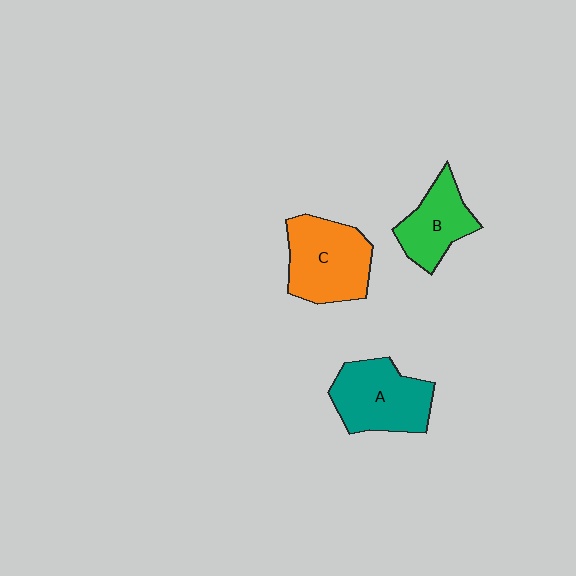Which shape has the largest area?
Shape C (orange).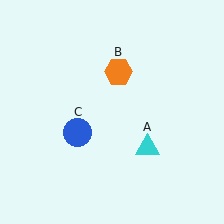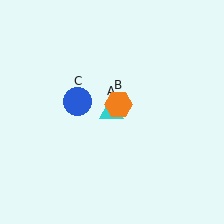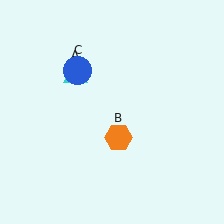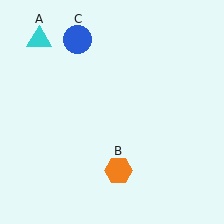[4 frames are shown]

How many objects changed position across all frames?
3 objects changed position: cyan triangle (object A), orange hexagon (object B), blue circle (object C).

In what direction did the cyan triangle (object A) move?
The cyan triangle (object A) moved up and to the left.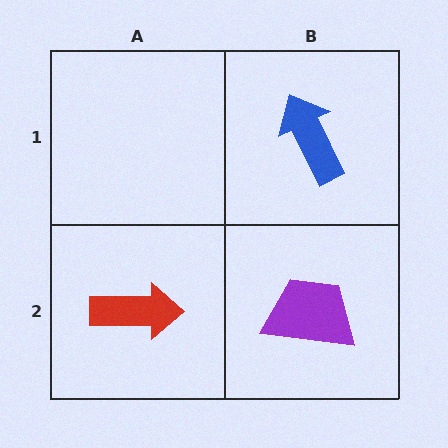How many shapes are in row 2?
2 shapes.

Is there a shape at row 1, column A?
No, that cell is empty.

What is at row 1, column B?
A blue arrow.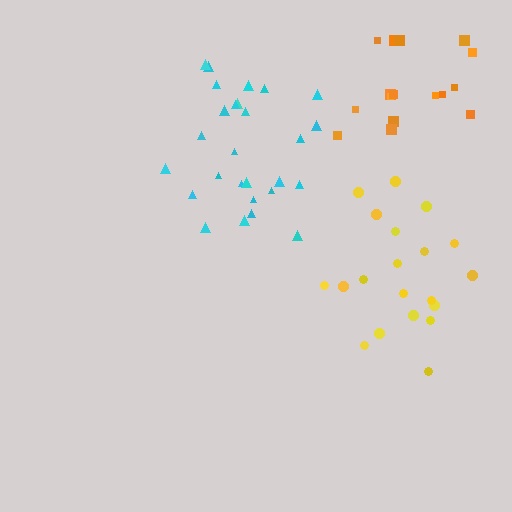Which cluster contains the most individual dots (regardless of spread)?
Cyan (27).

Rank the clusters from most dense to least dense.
cyan, yellow, orange.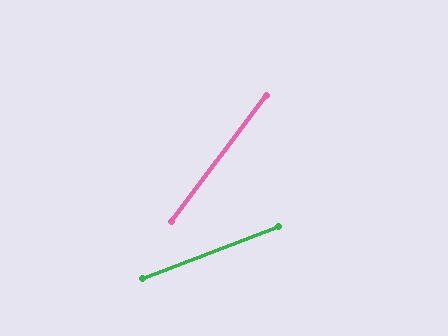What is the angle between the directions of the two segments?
Approximately 32 degrees.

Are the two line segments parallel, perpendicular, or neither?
Neither parallel nor perpendicular — they differ by about 32°.